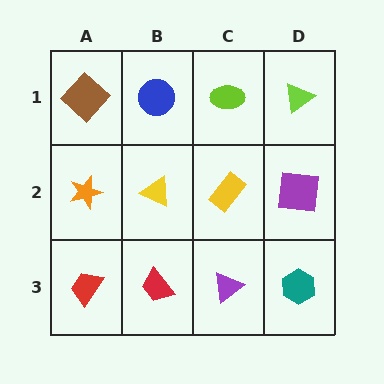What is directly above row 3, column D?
A purple square.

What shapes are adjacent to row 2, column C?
A lime ellipse (row 1, column C), a purple triangle (row 3, column C), a yellow triangle (row 2, column B), a purple square (row 2, column D).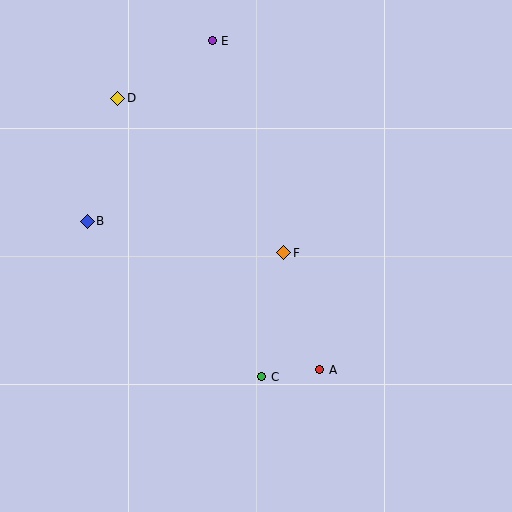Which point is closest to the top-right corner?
Point E is closest to the top-right corner.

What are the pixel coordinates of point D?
Point D is at (118, 98).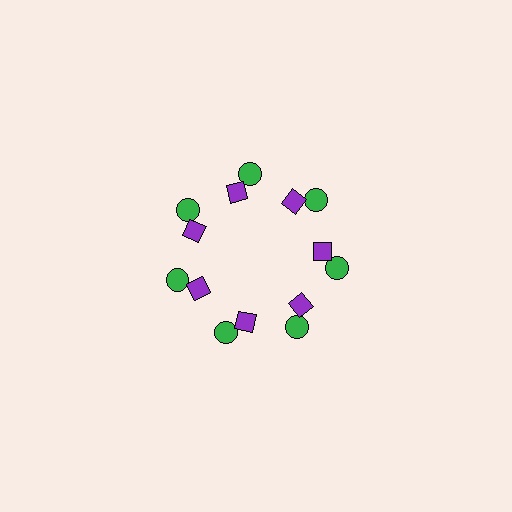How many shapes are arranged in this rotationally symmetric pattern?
There are 14 shapes, arranged in 7 groups of 2.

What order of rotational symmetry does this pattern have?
This pattern has 7-fold rotational symmetry.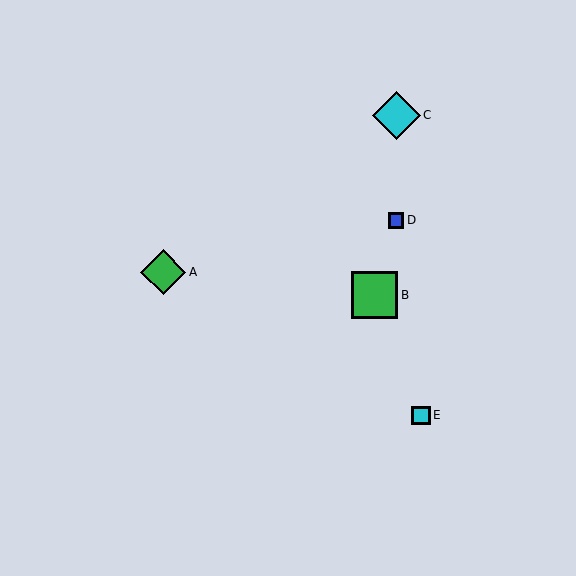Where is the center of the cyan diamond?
The center of the cyan diamond is at (396, 115).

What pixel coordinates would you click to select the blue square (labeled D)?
Click at (396, 220) to select the blue square D.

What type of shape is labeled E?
Shape E is a cyan square.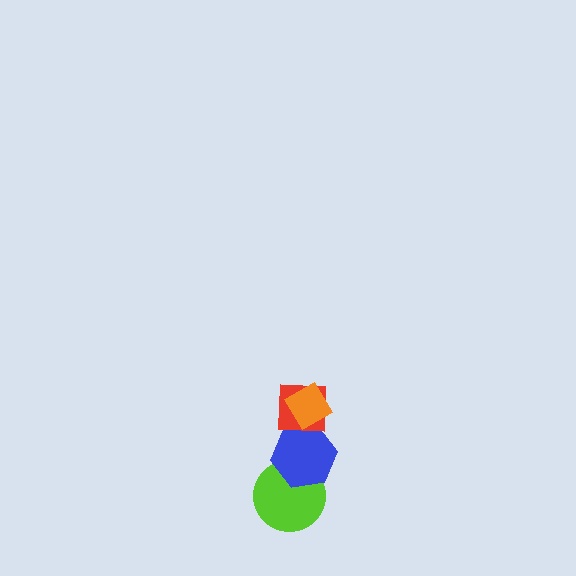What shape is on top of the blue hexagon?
The red square is on top of the blue hexagon.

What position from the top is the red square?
The red square is 2nd from the top.